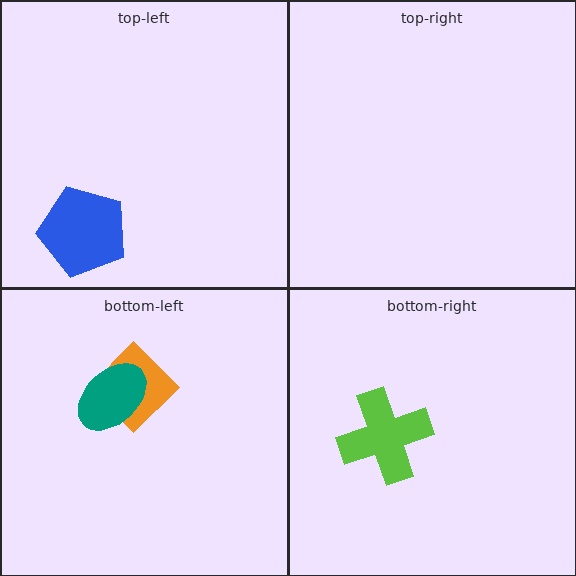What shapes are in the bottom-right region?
The lime cross.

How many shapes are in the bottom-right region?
1.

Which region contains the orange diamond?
The bottom-left region.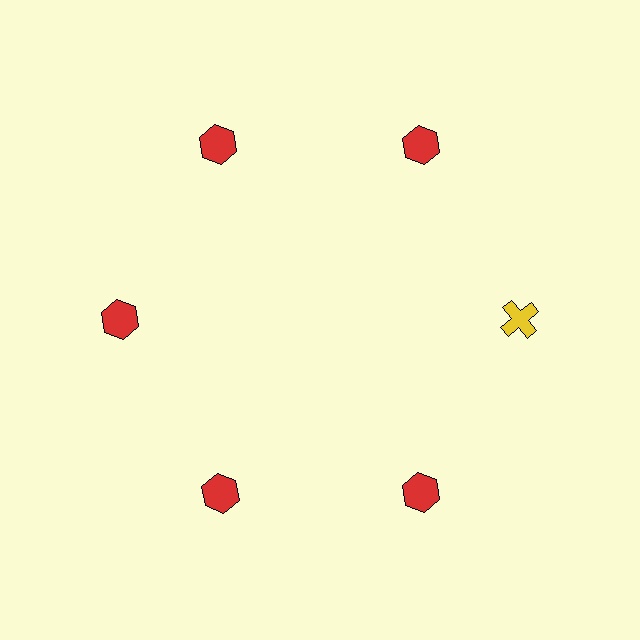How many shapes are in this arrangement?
There are 6 shapes arranged in a ring pattern.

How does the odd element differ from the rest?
It differs in both color (yellow instead of red) and shape (cross instead of hexagon).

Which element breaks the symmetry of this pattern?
The yellow cross at roughly the 3 o'clock position breaks the symmetry. All other shapes are red hexagons.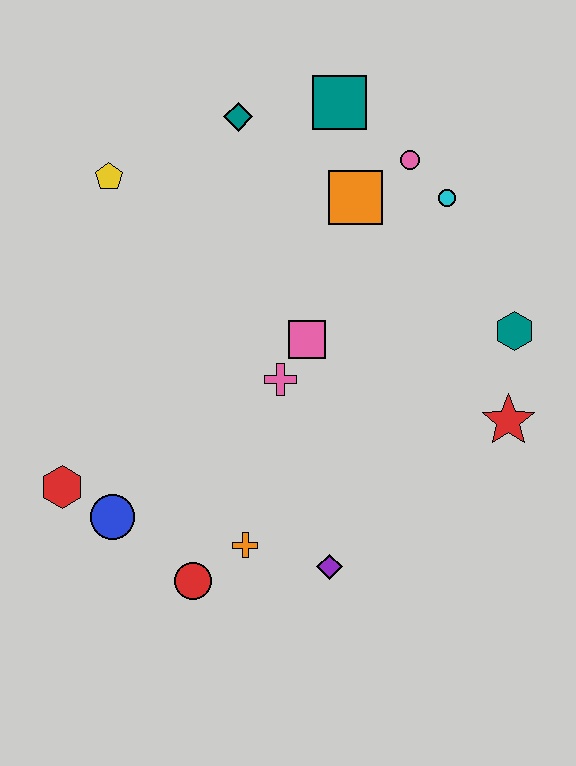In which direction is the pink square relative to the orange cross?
The pink square is above the orange cross.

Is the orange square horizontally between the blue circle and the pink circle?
Yes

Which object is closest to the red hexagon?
The blue circle is closest to the red hexagon.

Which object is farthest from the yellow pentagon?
The red star is farthest from the yellow pentagon.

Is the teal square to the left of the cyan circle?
Yes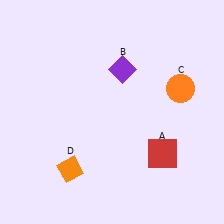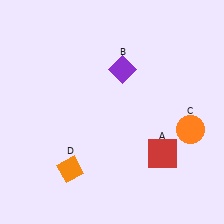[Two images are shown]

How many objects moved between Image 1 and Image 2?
1 object moved between the two images.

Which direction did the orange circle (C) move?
The orange circle (C) moved down.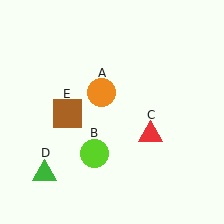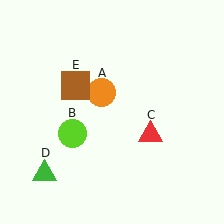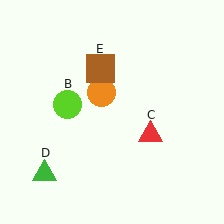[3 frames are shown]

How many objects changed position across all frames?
2 objects changed position: lime circle (object B), brown square (object E).